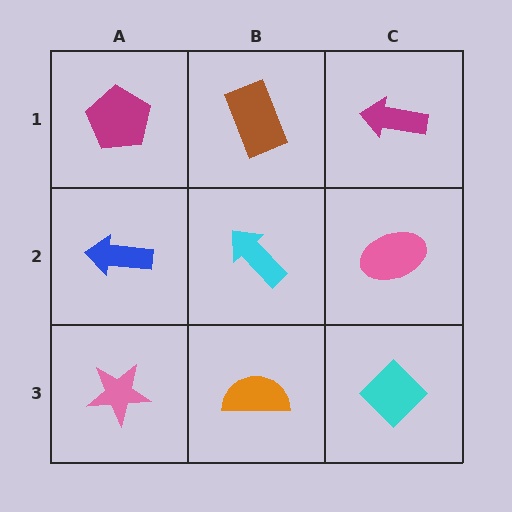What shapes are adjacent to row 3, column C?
A pink ellipse (row 2, column C), an orange semicircle (row 3, column B).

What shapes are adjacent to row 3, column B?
A cyan arrow (row 2, column B), a pink star (row 3, column A), a cyan diamond (row 3, column C).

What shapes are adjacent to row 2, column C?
A magenta arrow (row 1, column C), a cyan diamond (row 3, column C), a cyan arrow (row 2, column B).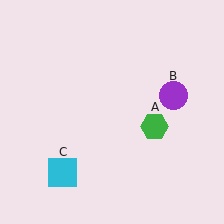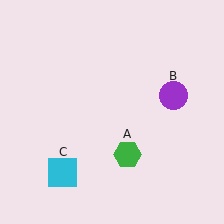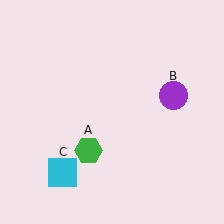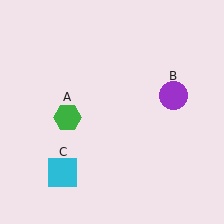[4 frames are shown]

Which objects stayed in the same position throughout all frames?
Purple circle (object B) and cyan square (object C) remained stationary.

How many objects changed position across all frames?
1 object changed position: green hexagon (object A).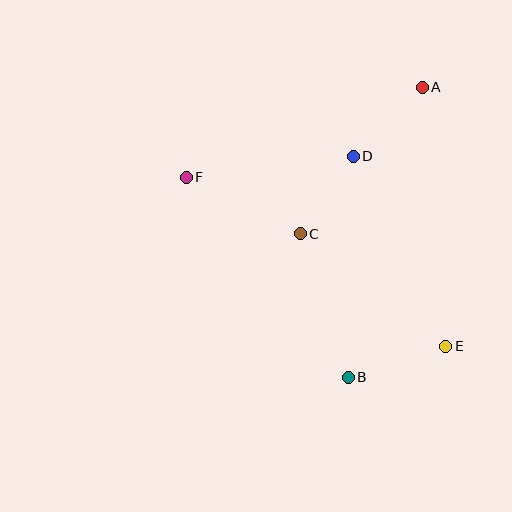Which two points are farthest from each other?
Points E and F are farthest from each other.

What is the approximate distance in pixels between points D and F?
The distance between D and F is approximately 168 pixels.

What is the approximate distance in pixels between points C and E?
The distance between C and E is approximately 184 pixels.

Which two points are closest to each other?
Points C and D are closest to each other.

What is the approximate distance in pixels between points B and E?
The distance between B and E is approximately 102 pixels.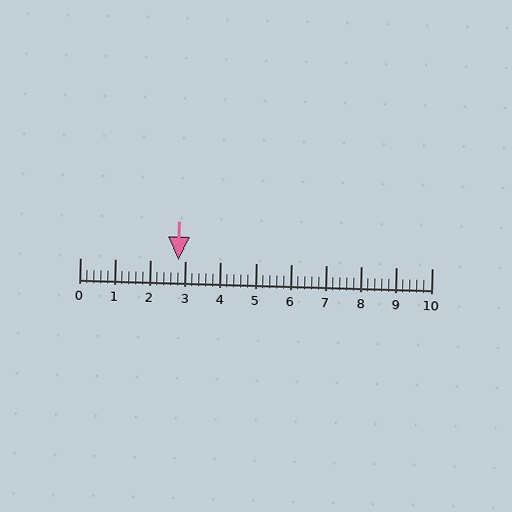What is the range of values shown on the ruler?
The ruler shows values from 0 to 10.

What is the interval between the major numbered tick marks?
The major tick marks are spaced 1 units apart.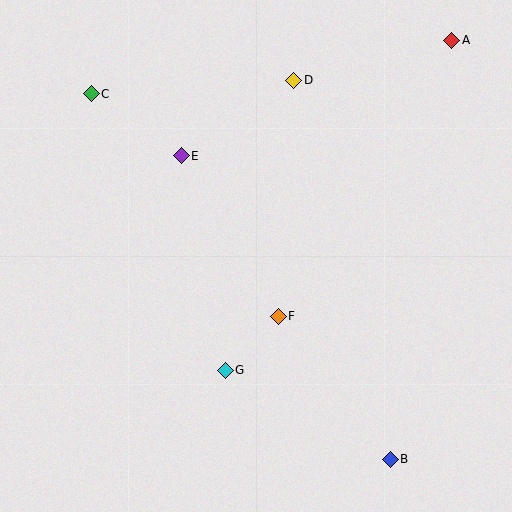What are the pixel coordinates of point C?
Point C is at (91, 94).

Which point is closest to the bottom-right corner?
Point B is closest to the bottom-right corner.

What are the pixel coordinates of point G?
Point G is at (225, 370).